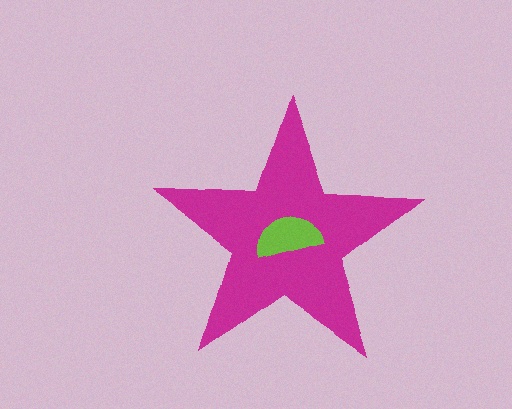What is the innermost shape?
The lime semicircle.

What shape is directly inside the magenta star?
The lime semicircle.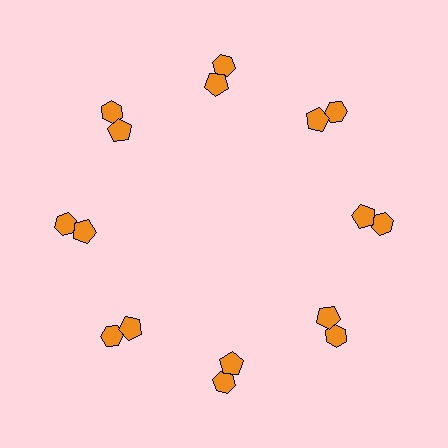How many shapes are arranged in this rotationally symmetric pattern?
There are 16 shapes, arranged in 8 groups of 2.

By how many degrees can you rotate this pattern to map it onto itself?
The pattern maps onto itself every 45 degrees of rotation.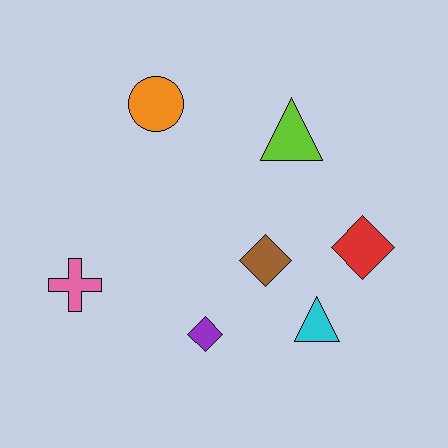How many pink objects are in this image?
There is 1 pink object.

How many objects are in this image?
There are 7 objects.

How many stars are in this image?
There are no stars.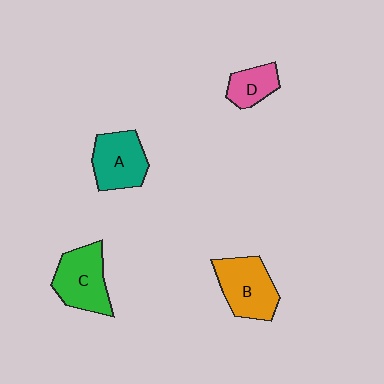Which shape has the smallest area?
Shape D (pink).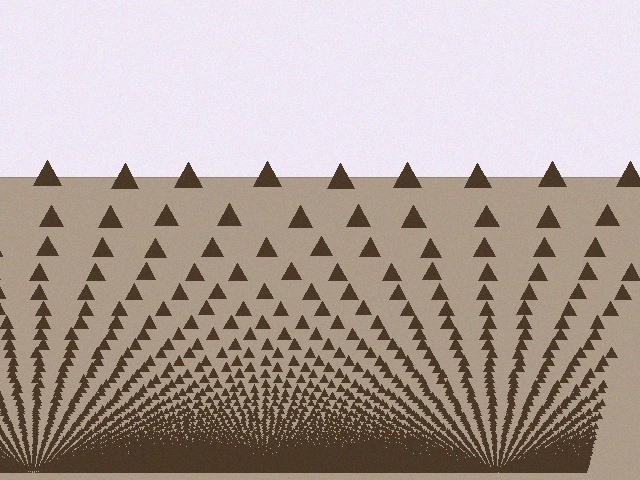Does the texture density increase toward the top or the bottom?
Density increases toward the bottom.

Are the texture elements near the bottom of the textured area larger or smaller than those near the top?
Smaller. The gradient is inverted — elements near the bottom are smaller and denser.